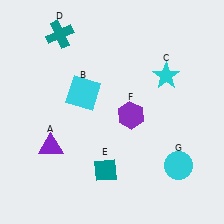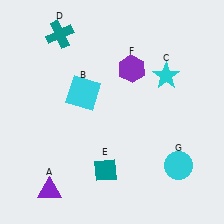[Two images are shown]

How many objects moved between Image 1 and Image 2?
2 objects moved between the two images.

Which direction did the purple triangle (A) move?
The purple triangle (A) moved down.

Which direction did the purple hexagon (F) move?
The purple hexagon (F) moved up.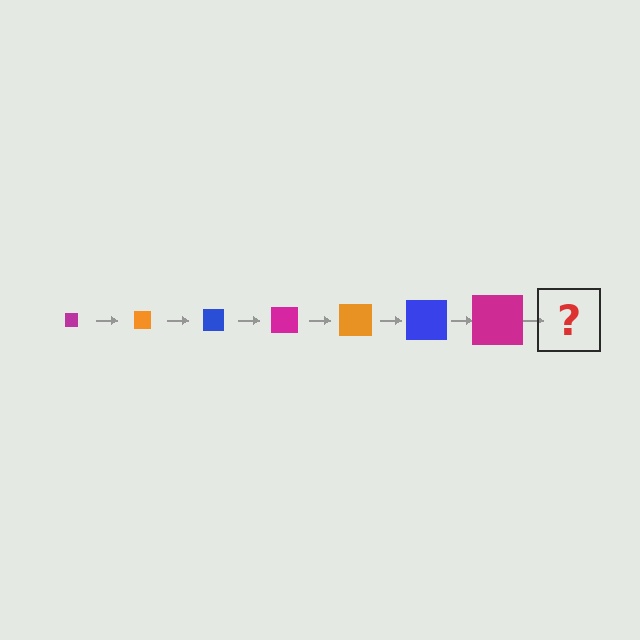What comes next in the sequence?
The next element should be an orange square, larger than the previous one.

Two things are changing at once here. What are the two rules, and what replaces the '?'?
The two rules are that the square grows larger each step and the color cycles through magenta, orange, and blue. The '?' should be an orange square, larger than the previous one.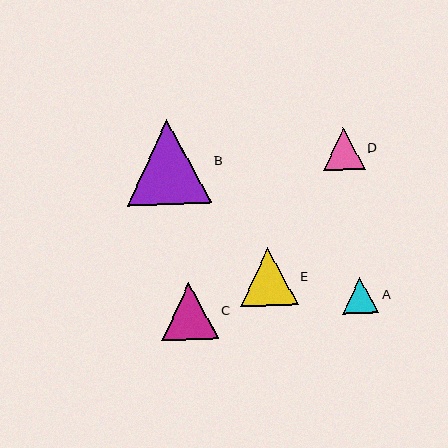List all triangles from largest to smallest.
From largest to smallest: B, E, C, D, A.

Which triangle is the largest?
Triangle B is the largest with a size of approximately 84 pixels.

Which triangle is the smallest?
Triangle A is the smallest with a size of approximately 36 pixels.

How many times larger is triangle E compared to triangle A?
Triangle E is approximately 1.6 times the size of triangle A.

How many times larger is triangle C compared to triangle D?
Triangle C is approximately 1.4 times the size of triangle D.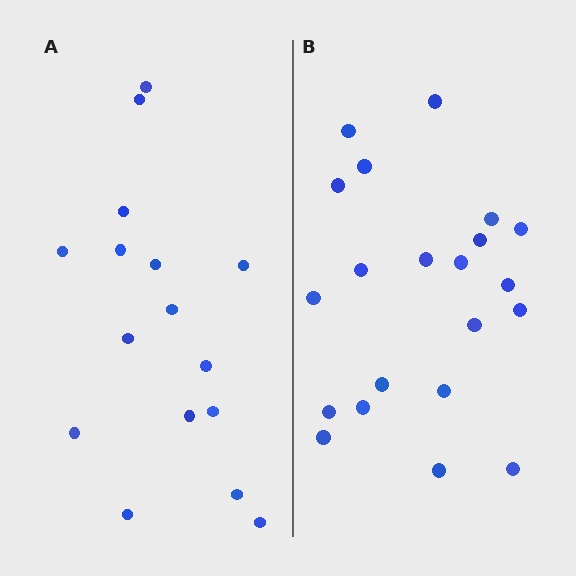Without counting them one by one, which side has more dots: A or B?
Region B (the right region) has more dots.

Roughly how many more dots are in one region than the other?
Region B has about 5 more dots than region A.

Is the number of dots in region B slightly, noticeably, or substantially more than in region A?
Region B has noticeably more, but not dramatically so. The ratio is roughly 1.3 to 1.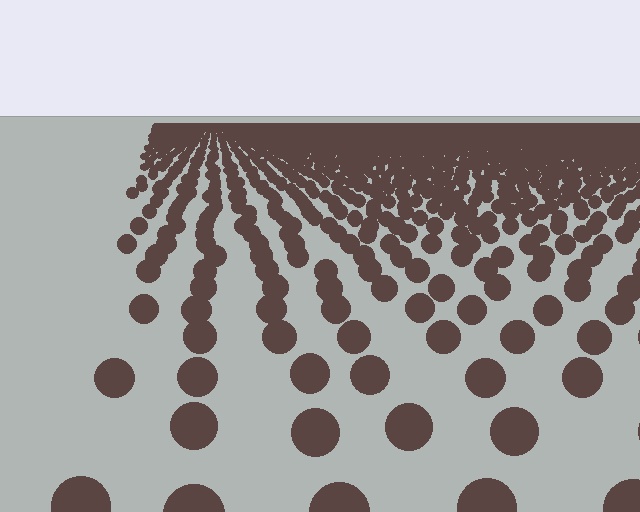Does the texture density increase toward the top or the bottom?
Density increases toward the top.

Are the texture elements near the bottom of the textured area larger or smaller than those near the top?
Larger. Near the bottom, elements are closer to the viewer and appear at a bigger on-screen size.